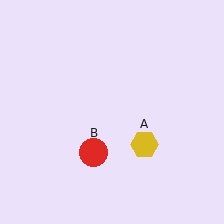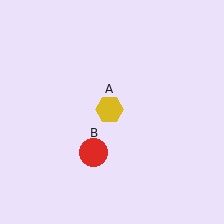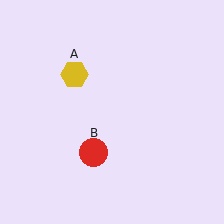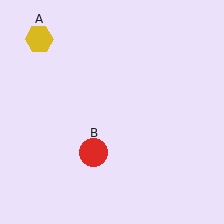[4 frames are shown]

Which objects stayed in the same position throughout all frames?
Red circle (object B) remained stationary.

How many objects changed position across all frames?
1 object changed position: yellow hexagon (object A).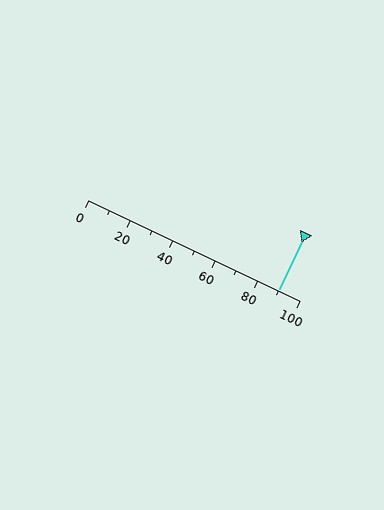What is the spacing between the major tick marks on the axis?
The major ticks are spaced 20 apart.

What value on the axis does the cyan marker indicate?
The marker indicates approximately 90.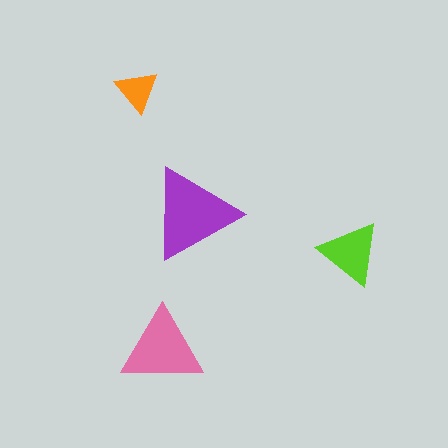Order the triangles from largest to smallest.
the purple one, the pink one, the lime one, the orange one.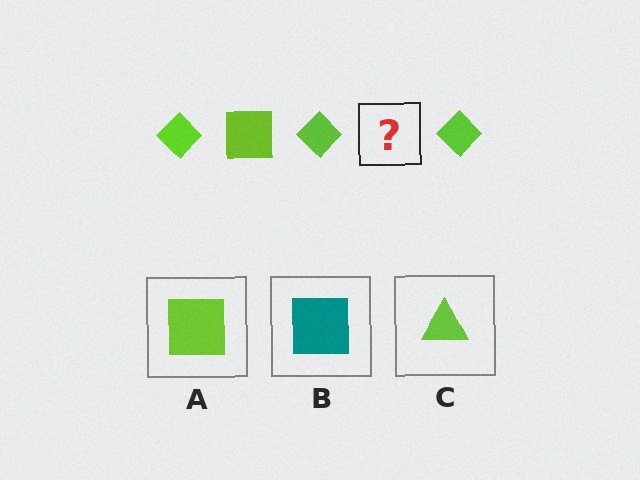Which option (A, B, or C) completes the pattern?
A.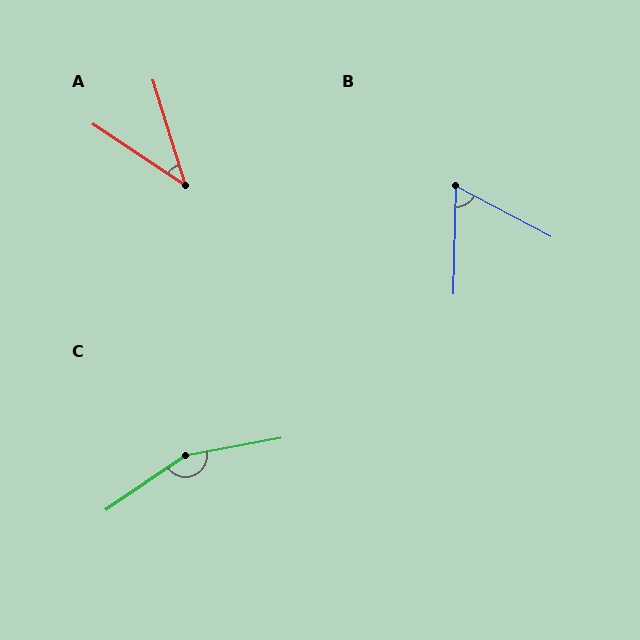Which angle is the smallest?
A, at approximately 39 degrees.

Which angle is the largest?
C, at approximately 156 degrees.